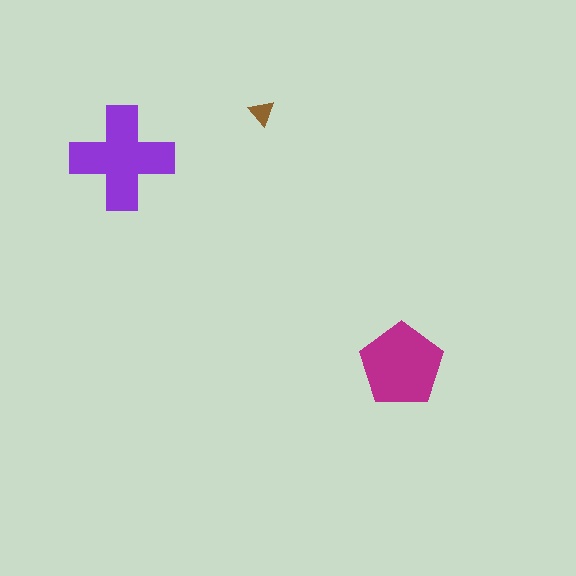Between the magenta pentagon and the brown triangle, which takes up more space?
The magenta pentagon.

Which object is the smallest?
The brown triangle.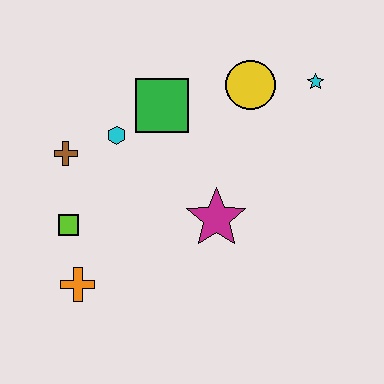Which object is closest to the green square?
The cyan hexagon is closest to the green square.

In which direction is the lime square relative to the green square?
The lime square is below the green square.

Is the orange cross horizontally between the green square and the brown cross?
Yes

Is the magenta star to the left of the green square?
No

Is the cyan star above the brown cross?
Yes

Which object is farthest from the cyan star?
The orange cross is farthest from the cyan star.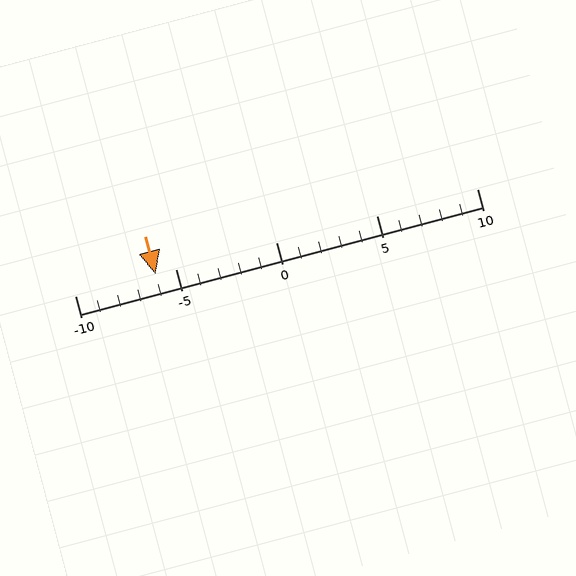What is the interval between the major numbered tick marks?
The major tick marks are spaced 5 units apart.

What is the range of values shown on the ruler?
The ruler shows values from -10 to 10.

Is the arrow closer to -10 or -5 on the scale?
The arrow is closer to -5.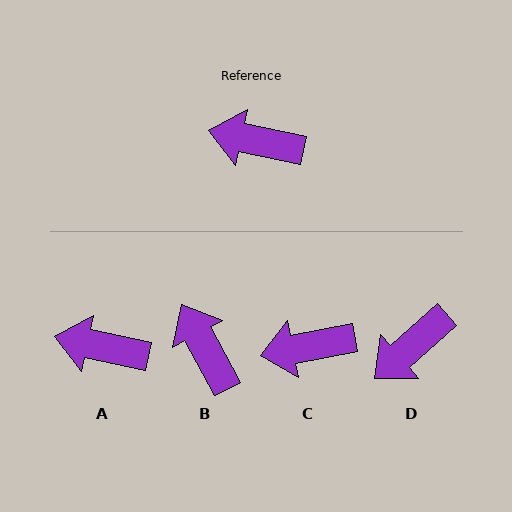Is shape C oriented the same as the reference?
No, it is off by about 23 degrees.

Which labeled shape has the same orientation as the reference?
A.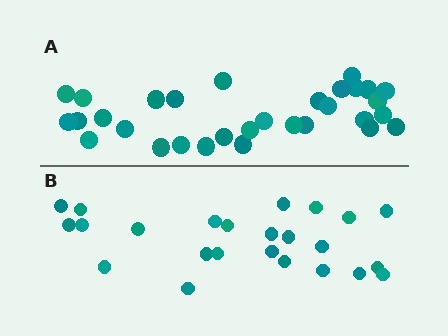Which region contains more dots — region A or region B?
Region A (the top region) has more dots.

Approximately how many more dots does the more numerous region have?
Region A has roughly 8 or so more dots than region B.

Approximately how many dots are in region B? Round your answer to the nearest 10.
About 20 dots. (The exact count is 24, which rounds to 20.)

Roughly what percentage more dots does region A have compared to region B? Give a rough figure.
About 30% more.